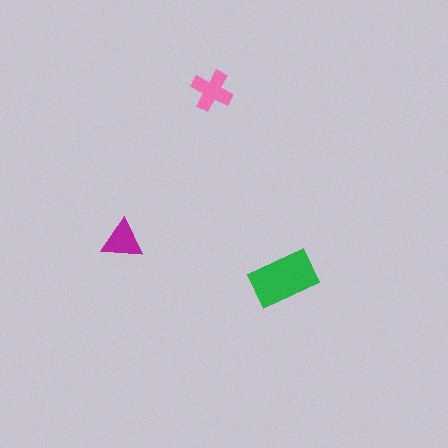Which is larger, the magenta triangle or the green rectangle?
The green rectangle.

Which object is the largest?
The green rectangle.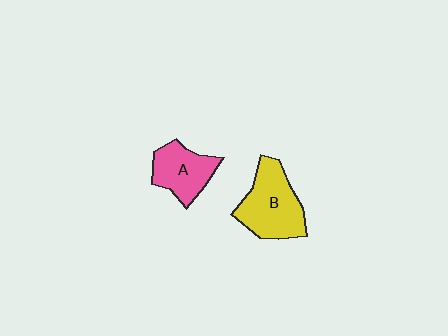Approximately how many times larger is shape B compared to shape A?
Approximately 1.4 times.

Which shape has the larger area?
Shape B (yellow).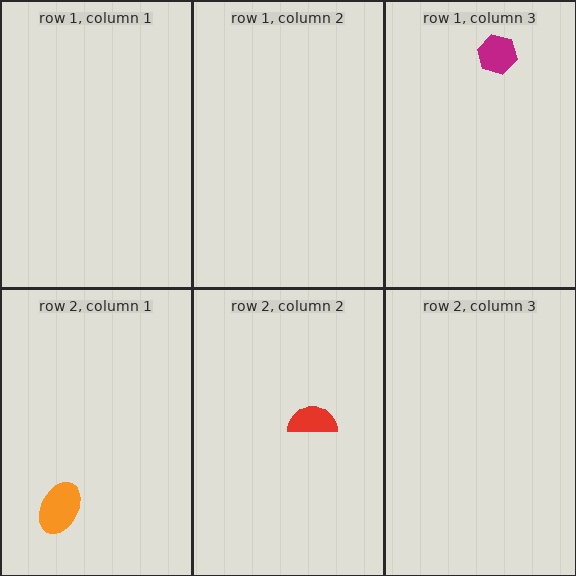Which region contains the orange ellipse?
The row 2, column 1 region.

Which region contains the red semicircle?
The row 2, column 2 region.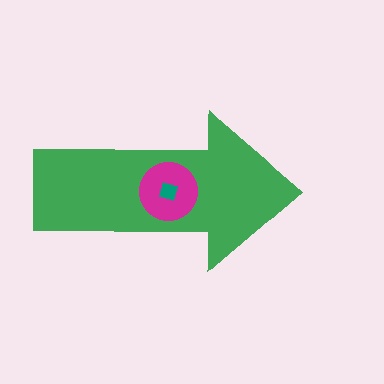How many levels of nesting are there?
3.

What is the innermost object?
The teal square.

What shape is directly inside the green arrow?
The magenta circle.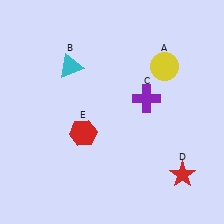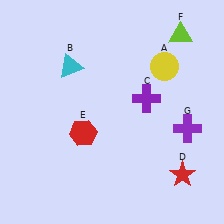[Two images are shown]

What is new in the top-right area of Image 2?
A lime triangle (F) was added in the top-right area of Image 2.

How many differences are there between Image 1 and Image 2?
There are 2 differences between the two images.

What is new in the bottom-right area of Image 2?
A purple cross (G) was added in the bottom-right area of Image 2.